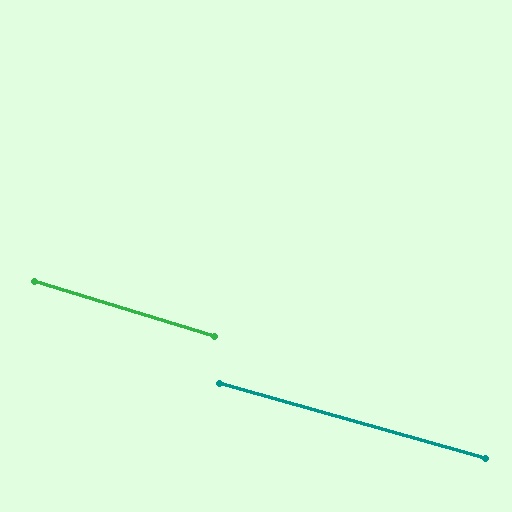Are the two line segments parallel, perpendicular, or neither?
Parallel — their directions differ by only 1.1°.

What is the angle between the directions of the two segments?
Approximately 1 degree.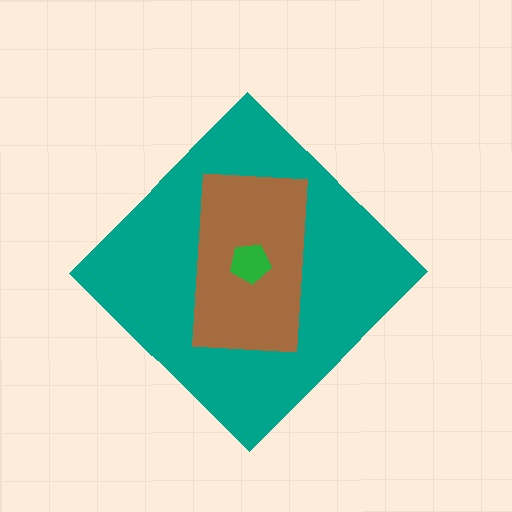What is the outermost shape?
The teal diamond.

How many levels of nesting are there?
3.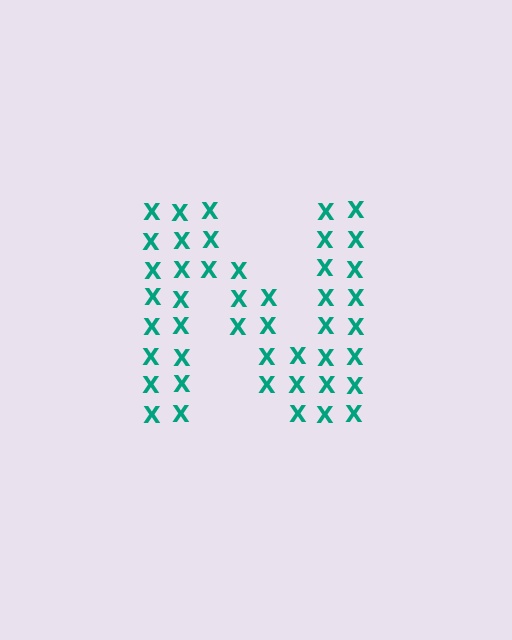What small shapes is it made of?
It is made of small letter X's.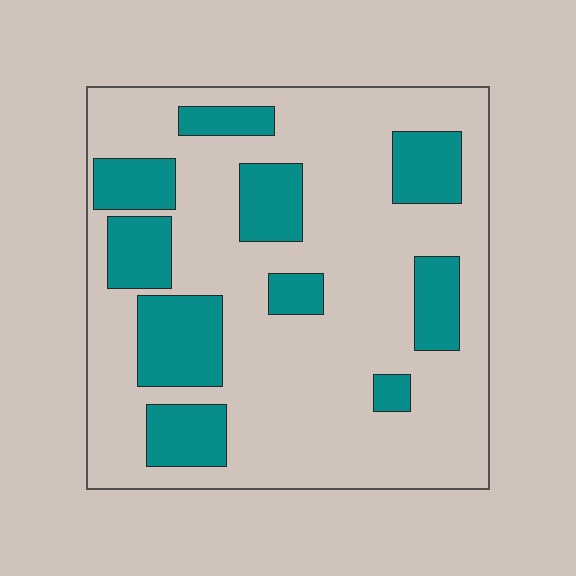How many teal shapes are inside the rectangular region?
10.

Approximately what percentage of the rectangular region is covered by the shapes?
Approximately 25%.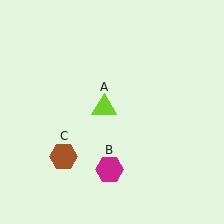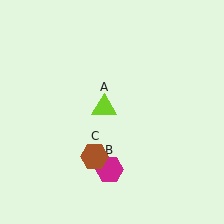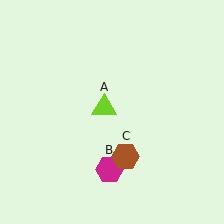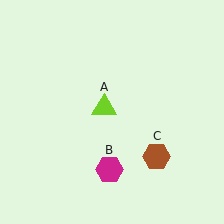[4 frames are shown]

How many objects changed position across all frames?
1 object changed position: brown hexagon (object C).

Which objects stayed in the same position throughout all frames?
Lime triangle (object A) and magenta hexagon (object B) remained stationary.